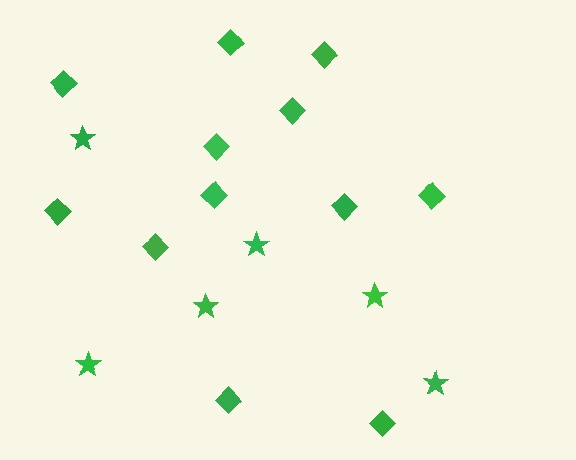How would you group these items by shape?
There are 2 groups: one group of diamonds (12) and one group of stars (6).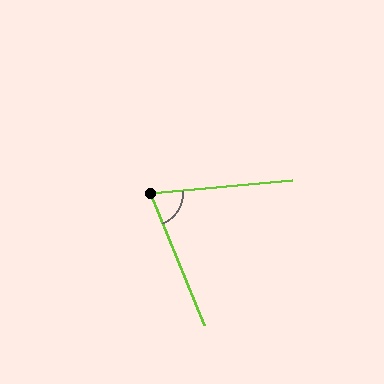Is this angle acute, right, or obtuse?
It is acute.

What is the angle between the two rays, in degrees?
Approximately 73 degrees.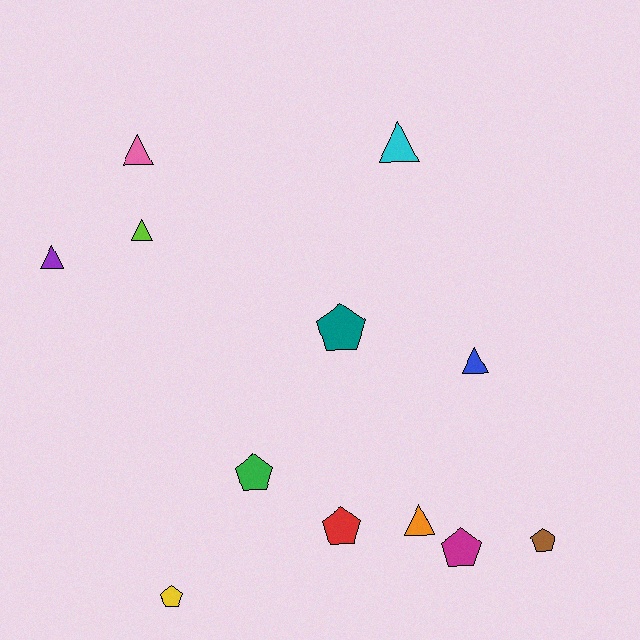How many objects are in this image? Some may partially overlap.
There are 12 objects.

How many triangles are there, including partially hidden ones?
There are 6 triangles.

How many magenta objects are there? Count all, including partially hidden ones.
There is 1 magenta object.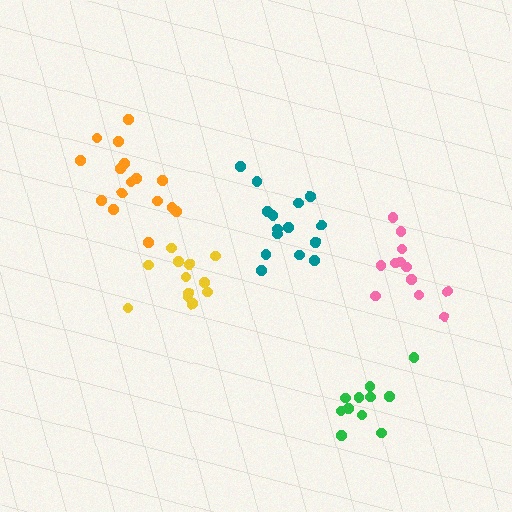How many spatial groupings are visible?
There are 5 spatial groupings.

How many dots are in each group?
Group 1: 16 dots, Group 2: 15 dots, Group 3: 12 dots, Group 4: 11 dots, Group 5: 12 dots (66 total).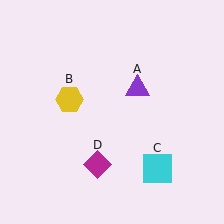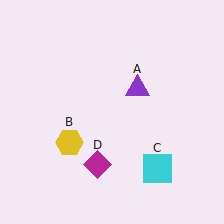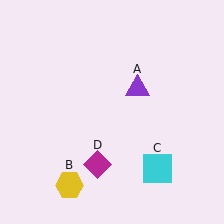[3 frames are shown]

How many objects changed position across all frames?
1 object changed position: yellow hexagon (object B).